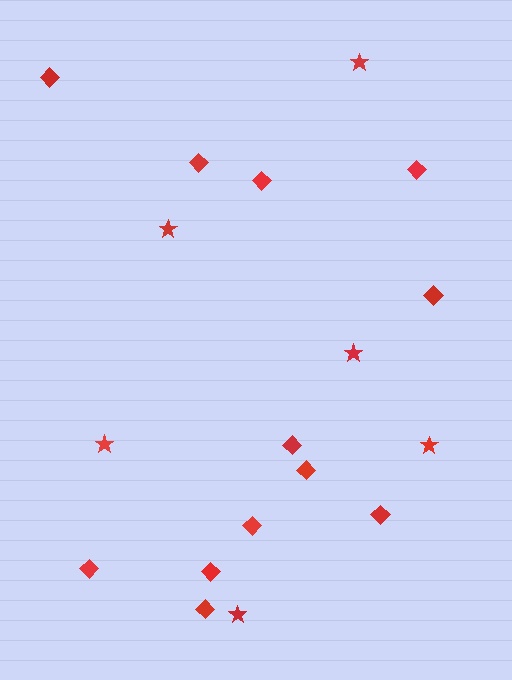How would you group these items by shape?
There are 2 groups: one group of diamonds (12) and one group of stars (6).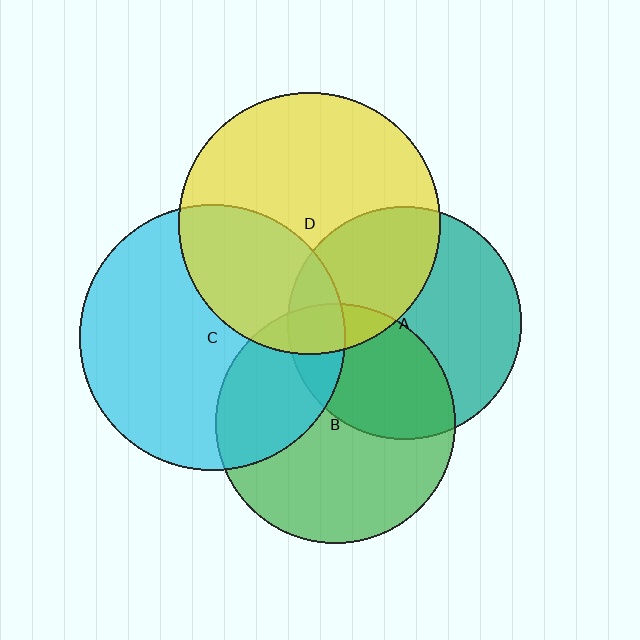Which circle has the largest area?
Circle C (cyan).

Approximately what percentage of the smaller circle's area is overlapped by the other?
Approximately 15%.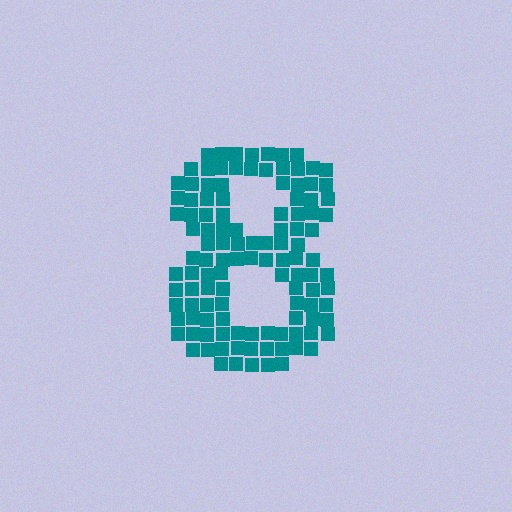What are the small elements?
The small elements are squares.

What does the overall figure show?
The overall figure shows the digit 8.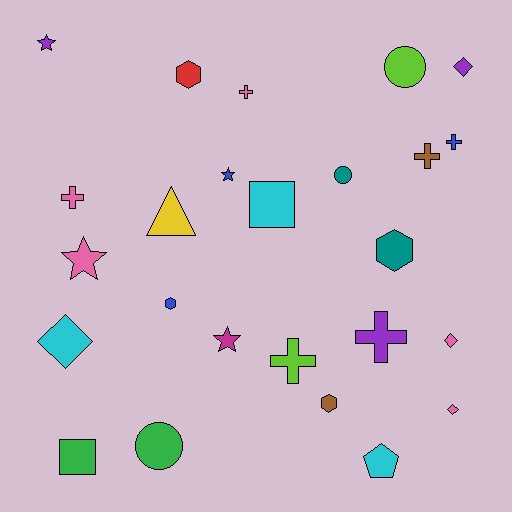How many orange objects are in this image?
There are no orange objects.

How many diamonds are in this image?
There are 4 diamonds.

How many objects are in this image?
There are 25 objects.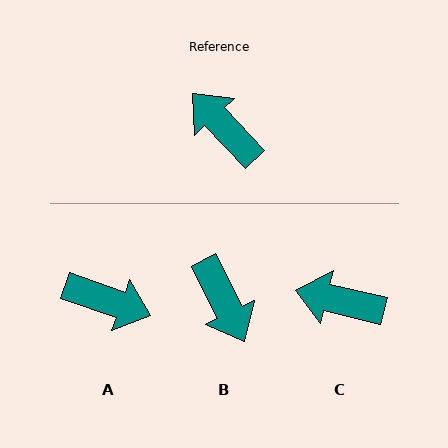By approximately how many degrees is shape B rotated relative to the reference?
Approximately 163 degrees counter-clockwise.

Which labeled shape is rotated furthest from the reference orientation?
B, about 163 degrees away.